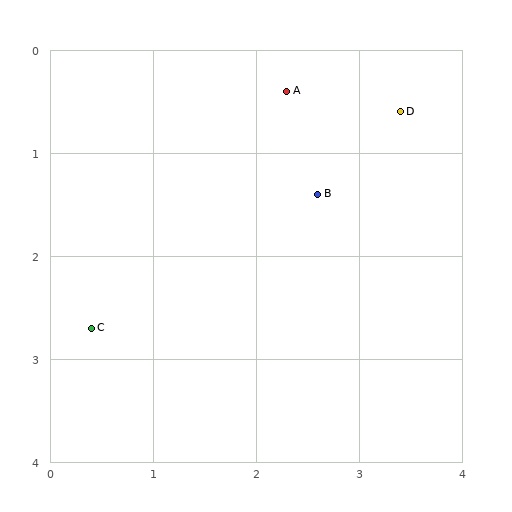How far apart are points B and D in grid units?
Points B and D are about 1.1 grid units apart.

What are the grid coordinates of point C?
Point C is at approximately (0.4, 2.7).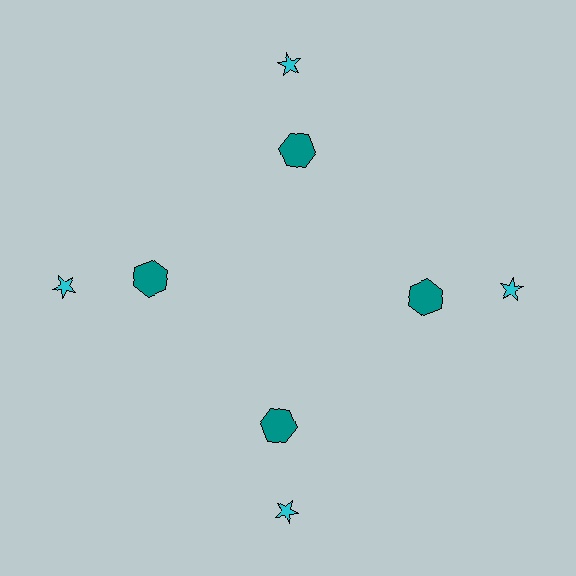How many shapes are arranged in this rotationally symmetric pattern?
There are 8 shapes, arranged in 4 groups of 2.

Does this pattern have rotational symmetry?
Yes, this pattern has 4-fold rotational symmetry. It looks the same after rotating 90 degrees around the center.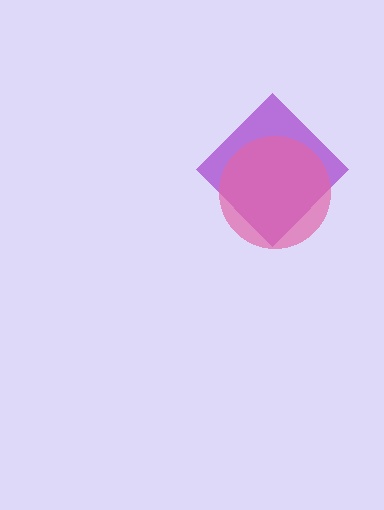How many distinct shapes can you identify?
There are 2 distinct shapes: a purple diamond, a pink circle.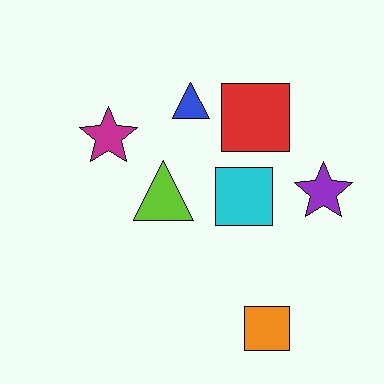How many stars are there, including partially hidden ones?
There are 2 stars.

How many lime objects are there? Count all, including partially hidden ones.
There is 1 lime object.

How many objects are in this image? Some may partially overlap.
There are 7 objects.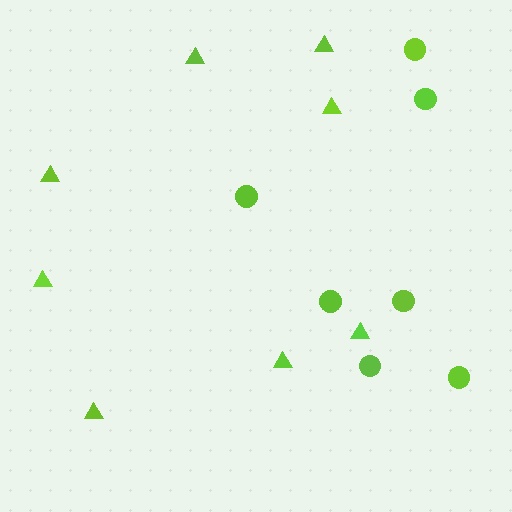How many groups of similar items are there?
There are 2 groups: one group of triangles (8) and one group of circles (7).